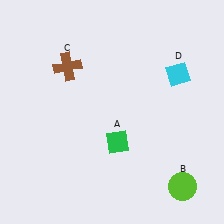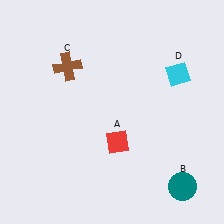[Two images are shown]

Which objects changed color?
A changed from green to red. B changed from lime to teal.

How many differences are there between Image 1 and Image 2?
There are 2 differences between the two images.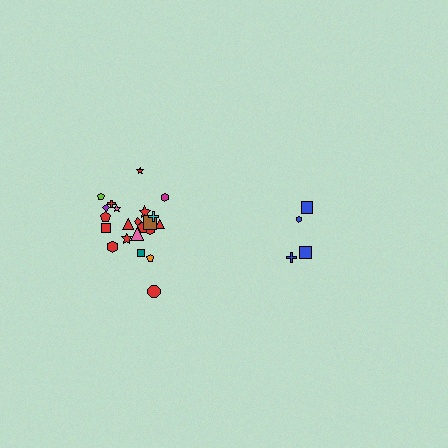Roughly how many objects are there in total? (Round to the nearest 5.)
Roughly 25 objects in total.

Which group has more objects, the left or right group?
The left group.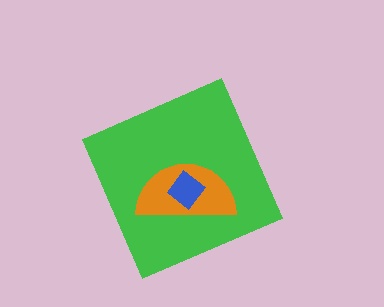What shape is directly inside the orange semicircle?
The blue diamond.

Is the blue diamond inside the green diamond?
Yes.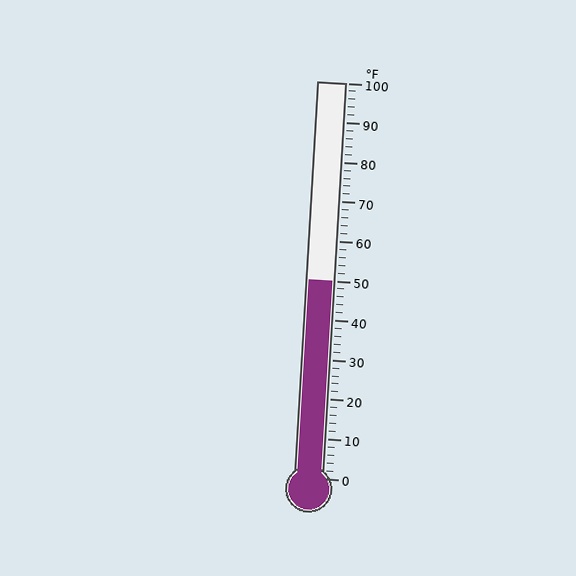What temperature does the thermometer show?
The thermometer shows approximately 50°F.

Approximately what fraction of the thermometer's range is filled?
The thermometer is filled to approximately 50% of its range.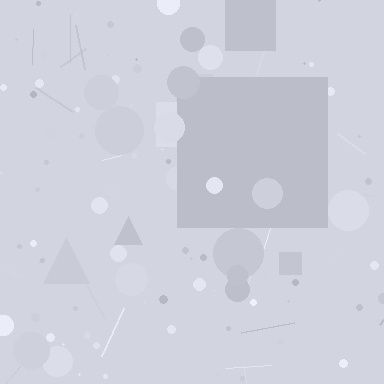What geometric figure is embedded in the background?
A square is embedded in the background.